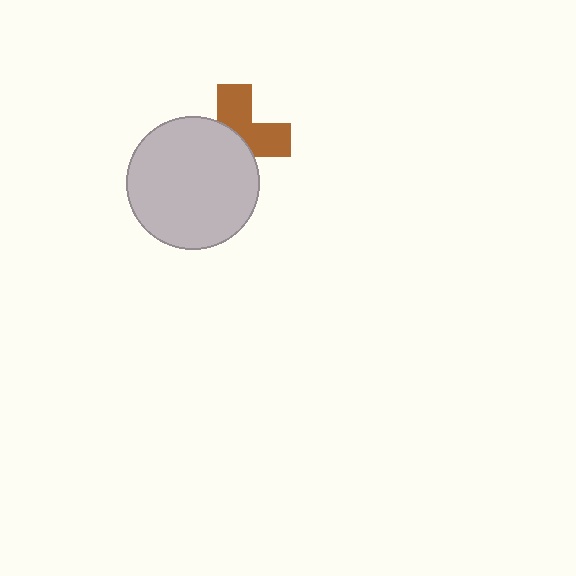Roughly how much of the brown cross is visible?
About half of it is visible (roughly 45%).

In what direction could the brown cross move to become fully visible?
The brown cross could move toward the upper-right. That would shift it out from behind the light gray circle entirely.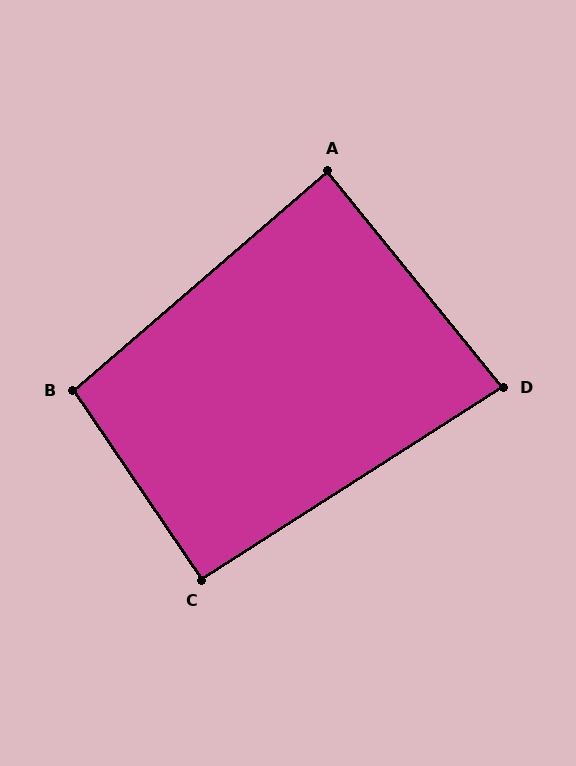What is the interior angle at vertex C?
Approximately 92 degrees (approximately right).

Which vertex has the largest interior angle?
B, at approximately 97 degrees.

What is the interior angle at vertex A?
Approximately 88 degrees (approximately right).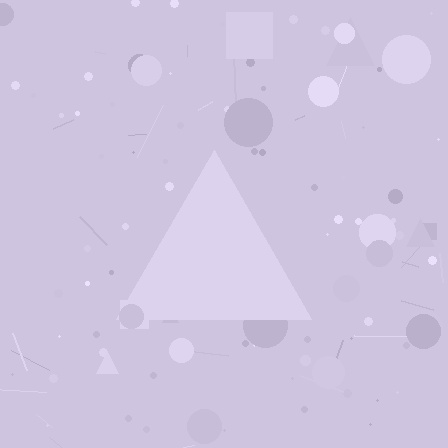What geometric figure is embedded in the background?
A triangle is embedded in the background.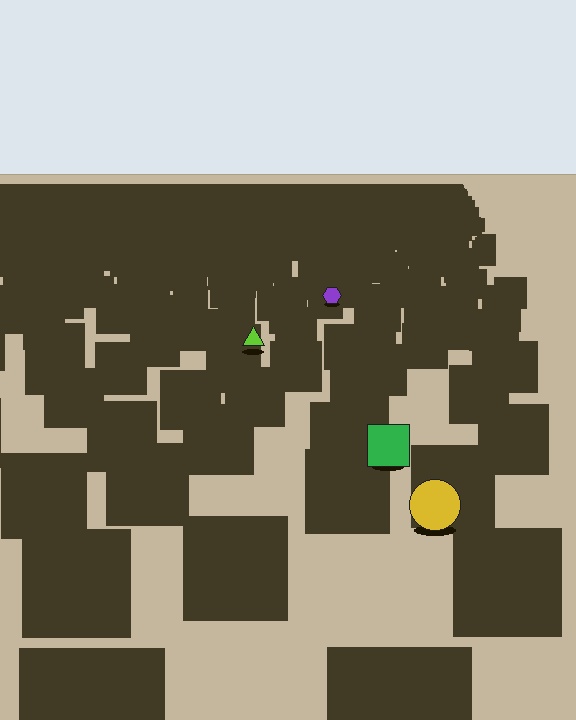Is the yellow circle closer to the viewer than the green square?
Yes. The yellow circle is closer — you can tell from the texture gradient: the ground texture is coarser near it.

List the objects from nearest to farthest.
From nearest to farthest: the yellow circle, the green square, the lime triangle, the purple hexagon.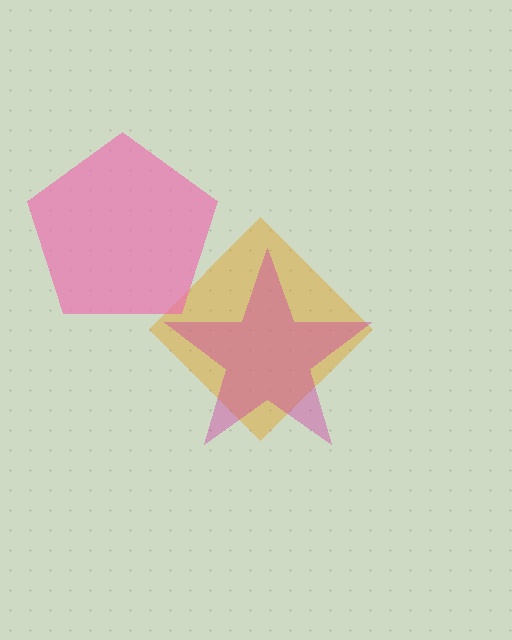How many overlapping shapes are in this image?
There are 3 overlapping shapes in the image.